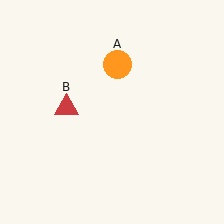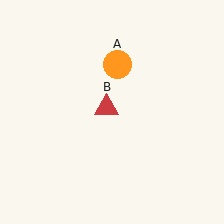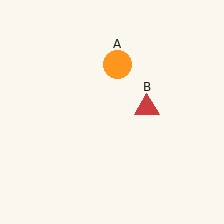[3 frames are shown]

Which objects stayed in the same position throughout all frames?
Orange circle (object A) remained stationary.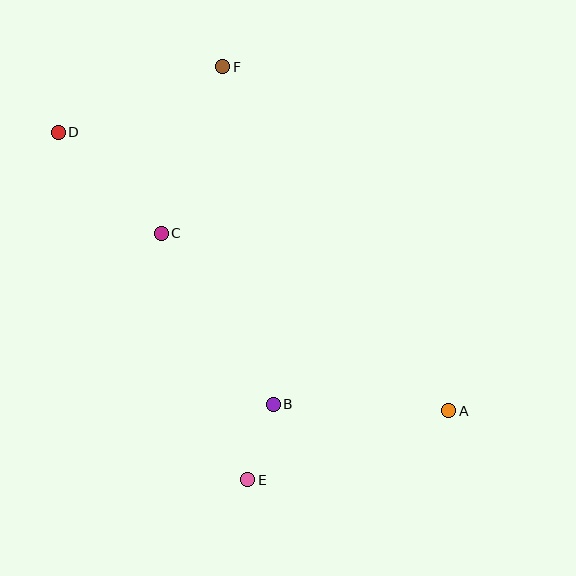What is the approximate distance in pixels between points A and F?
The distance between A and F is approximately 412 pixels.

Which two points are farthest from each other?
Points A and D are farthest from each other.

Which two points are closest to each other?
Points B and E are closest to each other.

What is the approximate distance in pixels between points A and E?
The distance between A and E is approximately 212 pixels.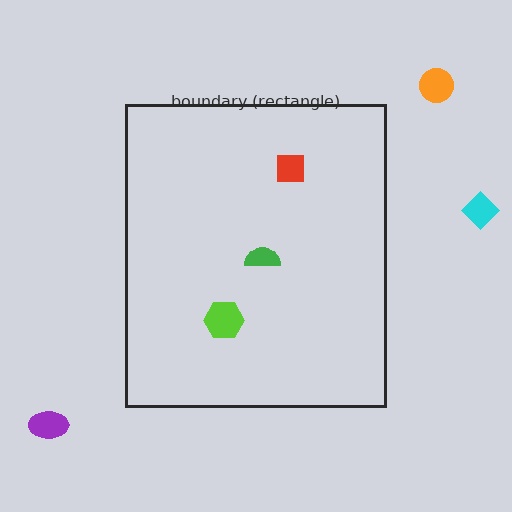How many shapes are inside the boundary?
3 inside, 3 outside.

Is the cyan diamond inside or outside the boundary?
Outside.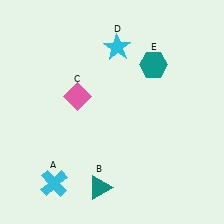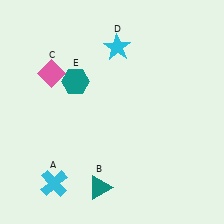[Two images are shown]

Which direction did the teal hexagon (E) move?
The teal hexagon (E) moved left.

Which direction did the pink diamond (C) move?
The pink diamond (C) moved left.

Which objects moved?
The objects that moved are: the pink diamond (C), the teal hexagon (E).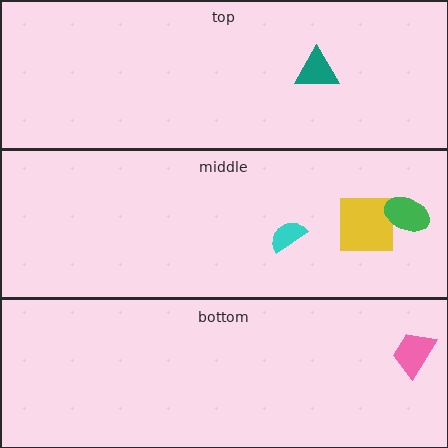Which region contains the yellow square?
The middle region.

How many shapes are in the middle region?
3.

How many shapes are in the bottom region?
1.